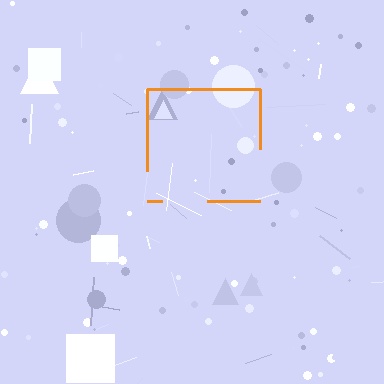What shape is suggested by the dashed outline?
The dashed outline suggests a square.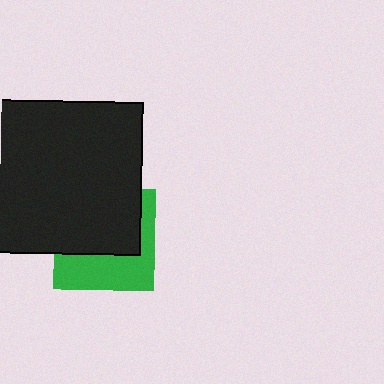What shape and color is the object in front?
The object in front is a black square.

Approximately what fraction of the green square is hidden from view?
Roughly 57% of the green square is hidden behind the black square.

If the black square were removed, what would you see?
You would see the complete green square.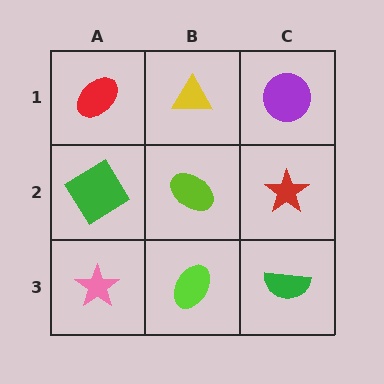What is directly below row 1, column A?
A green diamond.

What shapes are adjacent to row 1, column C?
A red star (row 2, column C), a yellow triangle (row 1, column B).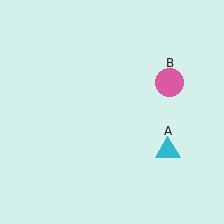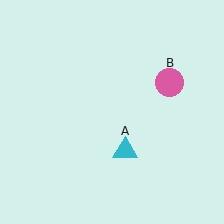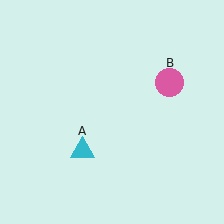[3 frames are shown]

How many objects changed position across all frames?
1 object changed position: cyan triangle (object A).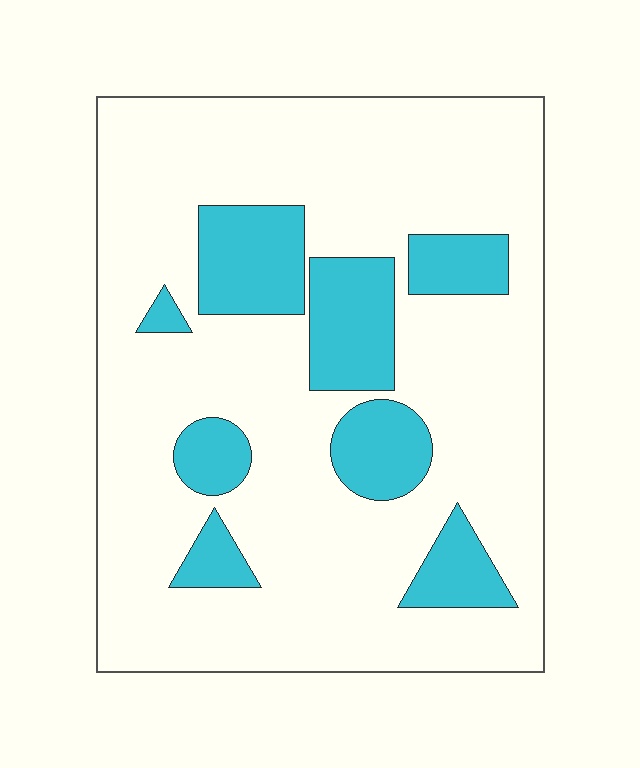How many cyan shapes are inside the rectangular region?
8.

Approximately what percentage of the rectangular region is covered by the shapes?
Approximately 20%.